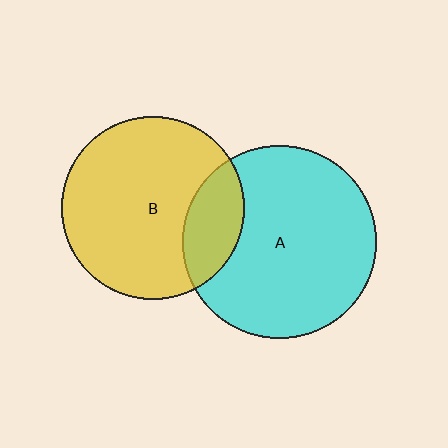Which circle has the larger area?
Circle A (cyan).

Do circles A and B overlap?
Yes.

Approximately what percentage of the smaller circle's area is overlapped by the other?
Approximately 20%.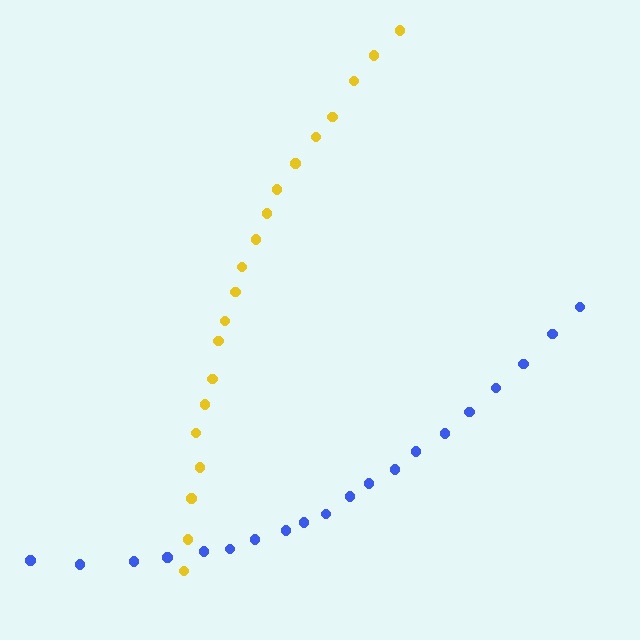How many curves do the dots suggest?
There are 2 distinct paths.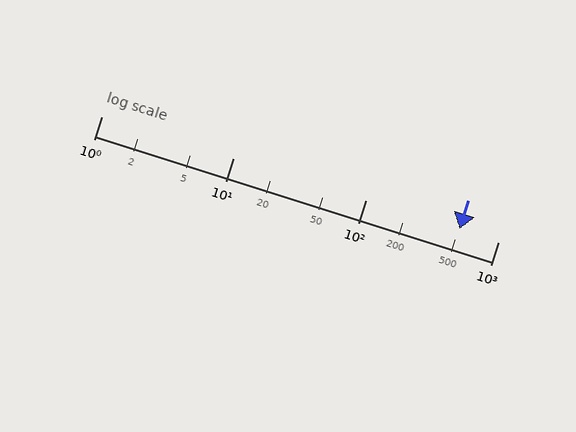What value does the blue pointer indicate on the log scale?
The pointer indicates approximately 510.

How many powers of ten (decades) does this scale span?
The scale spans 3 decades, from 1 to 1000.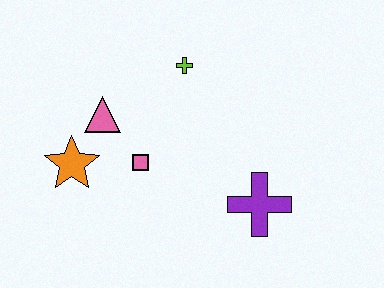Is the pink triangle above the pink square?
Yes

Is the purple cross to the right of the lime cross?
Yes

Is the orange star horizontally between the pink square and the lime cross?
No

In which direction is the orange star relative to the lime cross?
The orange star is to the left of the lime cross.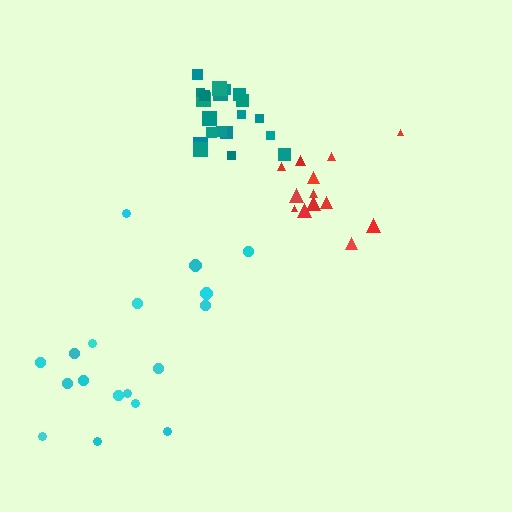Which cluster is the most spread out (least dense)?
Cyan.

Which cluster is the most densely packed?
Teal.